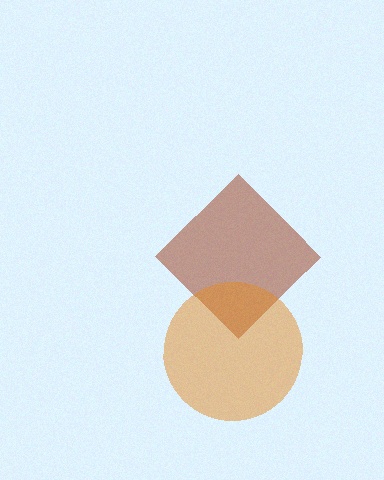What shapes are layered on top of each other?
The layered shapes are: a brown diamond, an orange circle.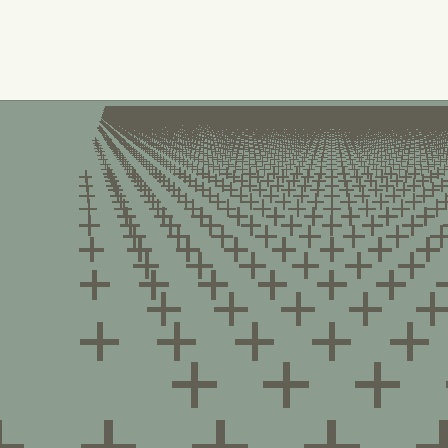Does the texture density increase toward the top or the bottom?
Density increases toward the top.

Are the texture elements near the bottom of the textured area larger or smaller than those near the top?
Larger. Near the bottom, elements are closer to the viewer and appear at a bigger on-screen size.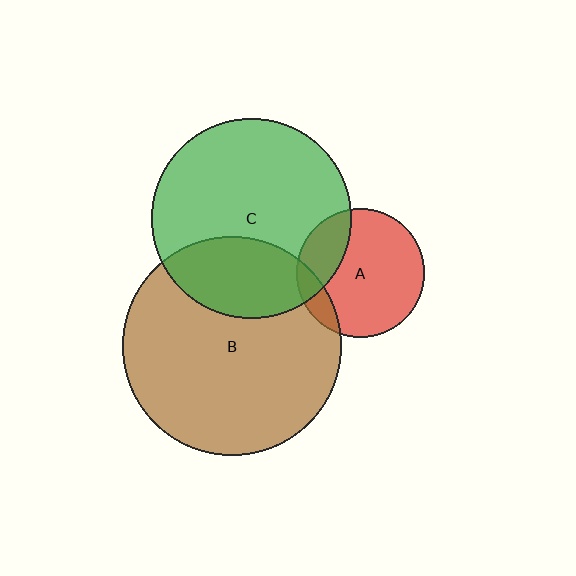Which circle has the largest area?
Circle B (brown).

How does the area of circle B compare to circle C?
Approximately 1.2 times.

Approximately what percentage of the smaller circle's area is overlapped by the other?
Approximately 25%.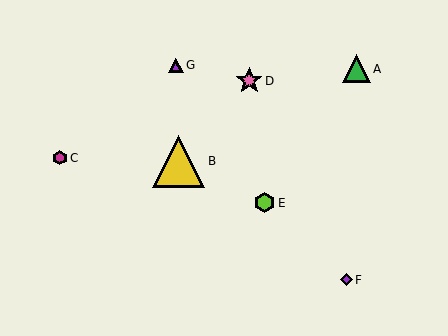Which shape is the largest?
The yellow triangle (labeled B) is the largest.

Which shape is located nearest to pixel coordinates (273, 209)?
The lime hexagon (labeled E) at (264, 203) is nearest to that location.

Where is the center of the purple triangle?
The center of the purple triangle is at (176, 65).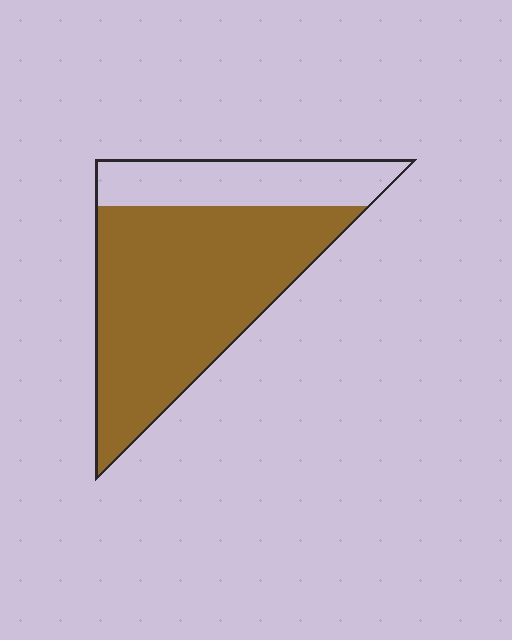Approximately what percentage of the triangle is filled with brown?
Approximately 75%.